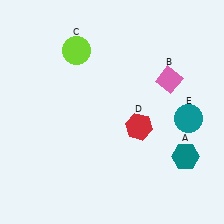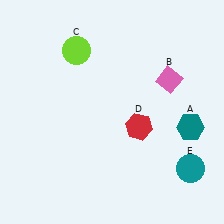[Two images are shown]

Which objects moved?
The objects that moved are: the teal hexagon (A), the teal circle (E).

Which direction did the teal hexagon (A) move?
The teal hexagon (A) moved up.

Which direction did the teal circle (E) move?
The teal circle (E) moved down.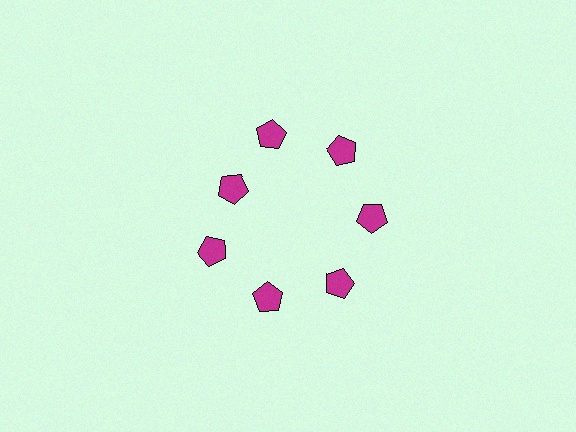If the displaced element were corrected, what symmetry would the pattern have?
It would have 7-fold rotational symmetry — the pattern would map onto itself every 51 degrees.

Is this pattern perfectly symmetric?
No. The 7 magenta pentagons are arranged in a ring, but one element near the 10 o'clock position is pulled inward toward the center, breaking the 7-fold rotational symmetry.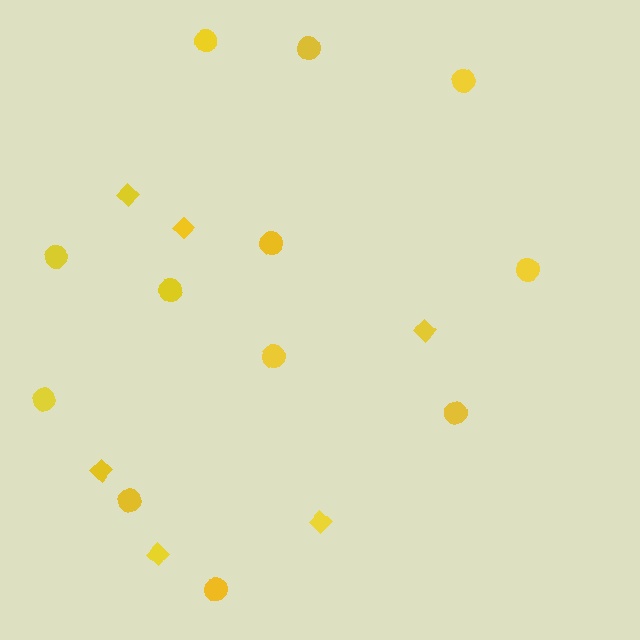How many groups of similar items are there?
There are 2 groups: one group of diamonds (6) and one group of circles (12).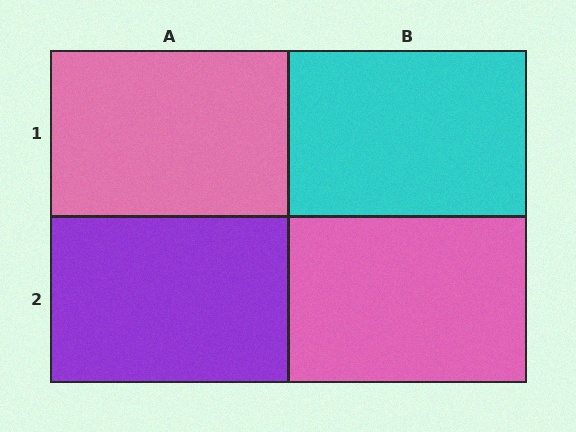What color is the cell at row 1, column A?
Pink.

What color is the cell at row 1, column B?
Cyan.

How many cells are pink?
2 cells are pink.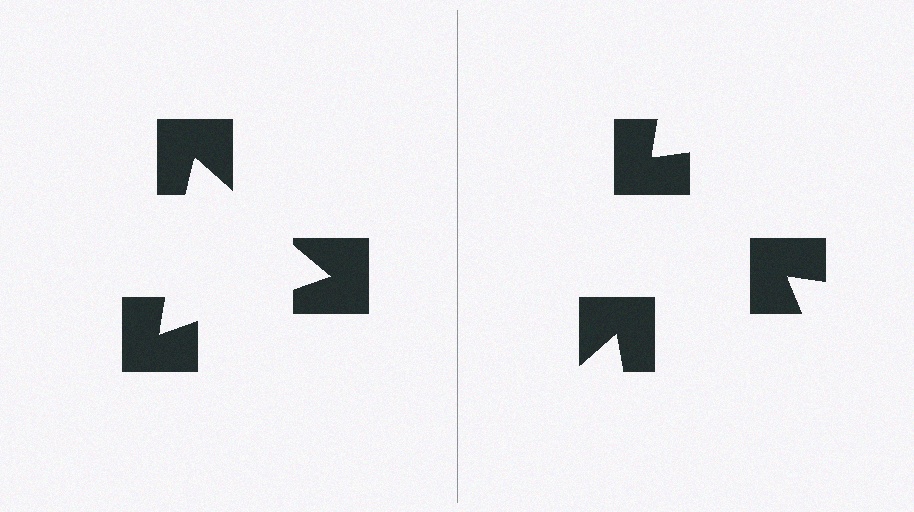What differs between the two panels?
The notched squares are positioned identically on both sides; only the wedge orientations differ. On the left they align to a triangle; on the right they are misaligned.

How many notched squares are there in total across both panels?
6 — 3 on each side.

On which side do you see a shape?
An illusory triangle appears on the left side. On the right side the wedge cuts are rotated, so no coherent shape forms.